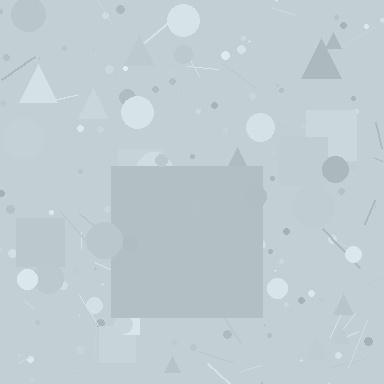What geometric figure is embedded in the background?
A square is embedded in the background.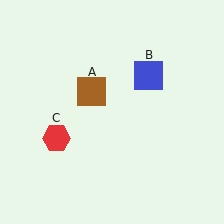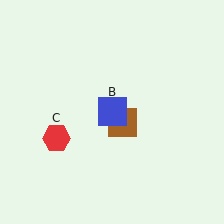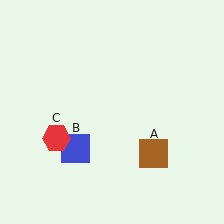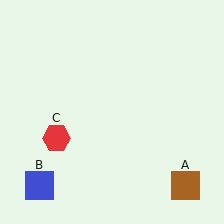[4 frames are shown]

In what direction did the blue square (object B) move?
The blue square (object B) moved down and to the left.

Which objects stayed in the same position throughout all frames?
Red hexagon (object C) remained stationary.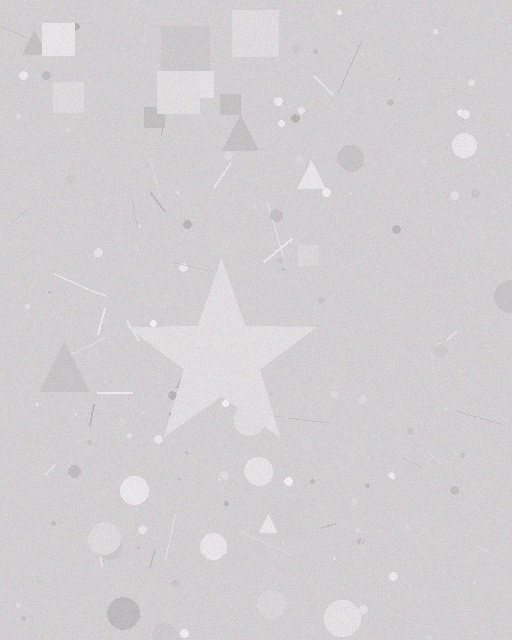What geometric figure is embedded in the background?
A star is embedded in the background.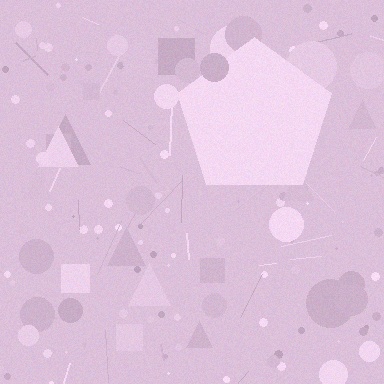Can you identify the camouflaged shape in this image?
The camouflaged shape is a pentagon.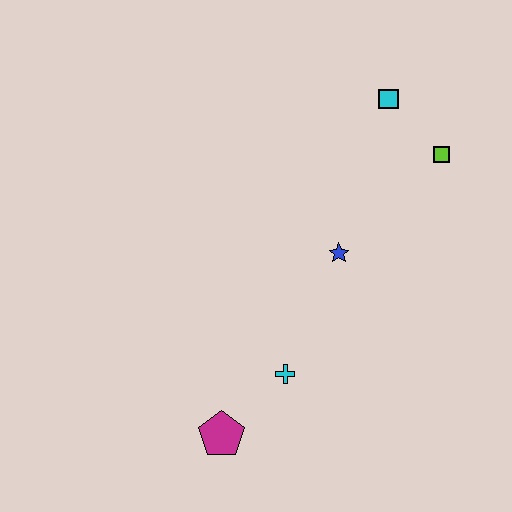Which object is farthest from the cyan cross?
The cyan square is farthest from the cyan cross.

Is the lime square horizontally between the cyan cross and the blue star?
No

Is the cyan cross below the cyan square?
Yes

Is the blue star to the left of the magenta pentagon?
No